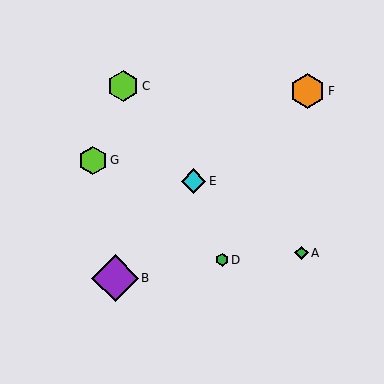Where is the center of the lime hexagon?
The center of the lime hexagon is at (93, 160).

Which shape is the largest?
The purple diamond (labeled B) is the largest.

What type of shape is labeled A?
Shape A is a green diamond.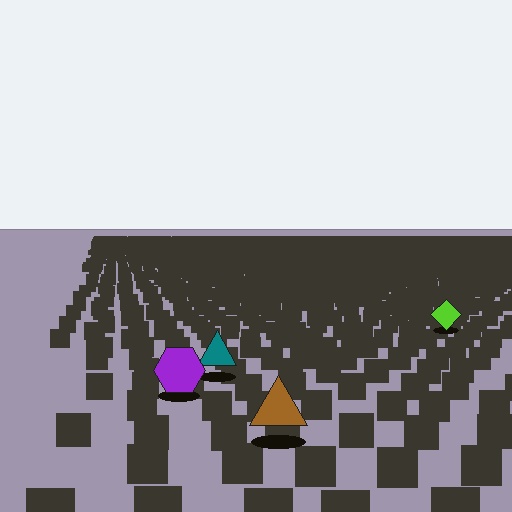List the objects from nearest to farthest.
From nearest to farthest: the brown triangle, the purple hexagon, the teal triangle, the lime diamond.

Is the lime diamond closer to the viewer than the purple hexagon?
No. The purple hexagon is closer — you can tell from the texture gradient: the ground texture is coarser near it.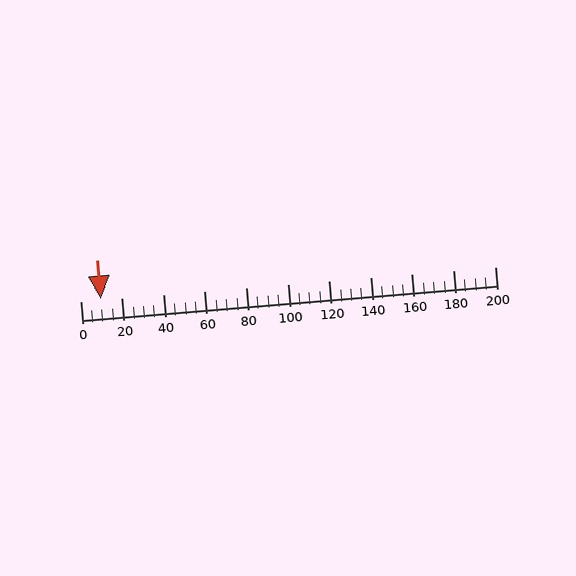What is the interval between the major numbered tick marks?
The major tick marks are spaced 20 units apart.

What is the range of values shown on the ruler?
The ruler shows values from 0 to 200.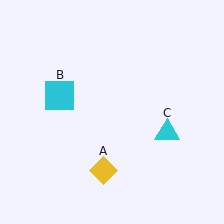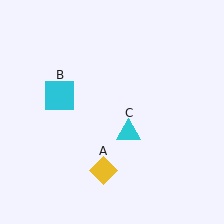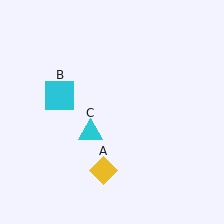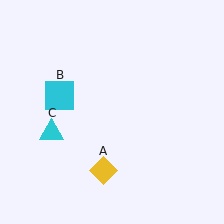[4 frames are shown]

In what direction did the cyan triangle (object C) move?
The cyan triangle (object C) moved left.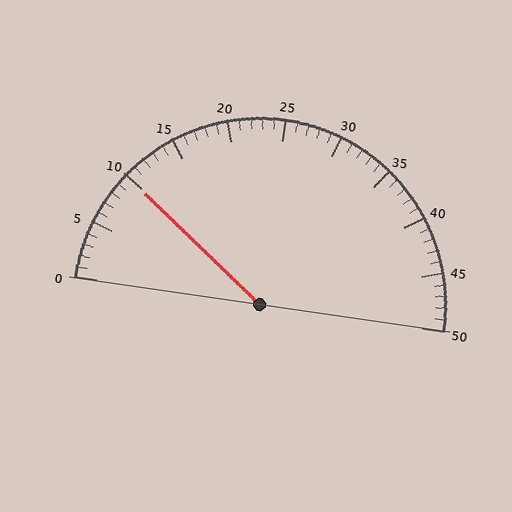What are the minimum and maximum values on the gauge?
The gauge ranges from 0 to 50.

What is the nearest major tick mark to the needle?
The nearest major tick mark is 10.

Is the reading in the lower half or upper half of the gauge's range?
The reading is in the lower half of the range (0 to 50).